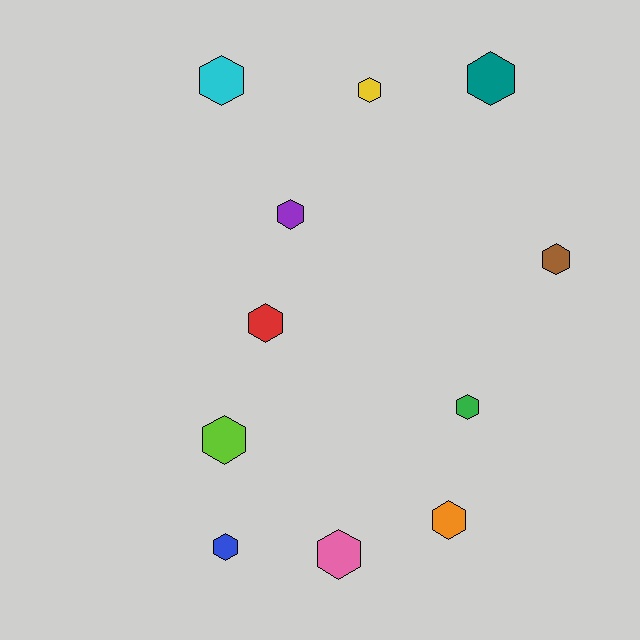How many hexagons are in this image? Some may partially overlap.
There are 11 hexagons.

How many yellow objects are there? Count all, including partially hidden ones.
There is 1 yellow object.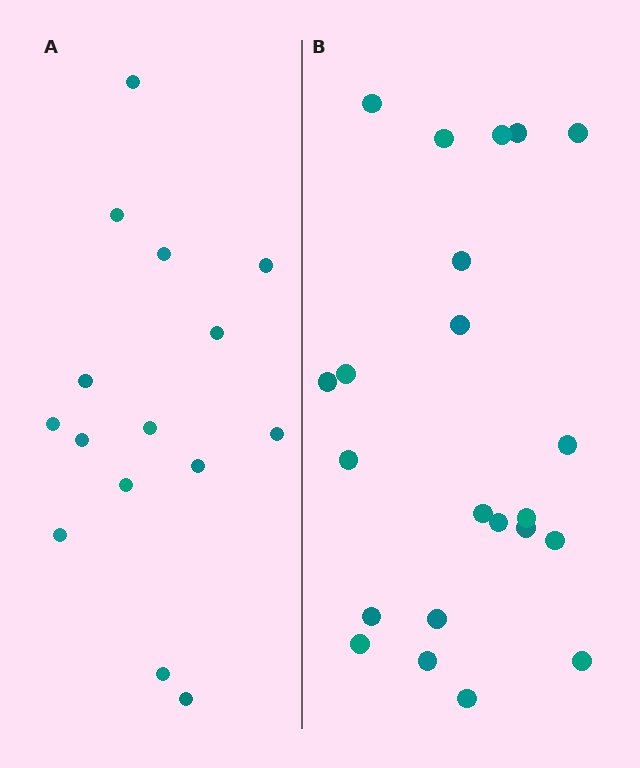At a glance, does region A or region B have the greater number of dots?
Region B (the right region) has more dots.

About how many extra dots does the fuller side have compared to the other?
Region B has roughly 8 or so more dots than region A.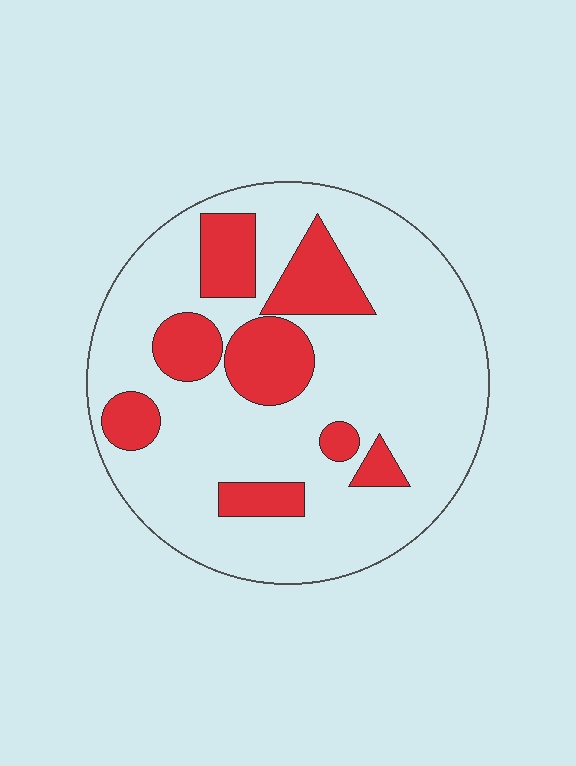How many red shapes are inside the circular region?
8.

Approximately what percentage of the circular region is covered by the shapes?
Approximately 25%.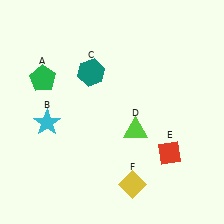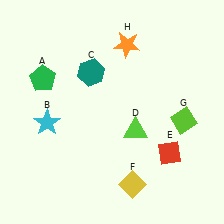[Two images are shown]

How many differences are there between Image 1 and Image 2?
There are 2 differences between the two images.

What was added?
A lime diamond (G), an orange star (H) were added in Image 2.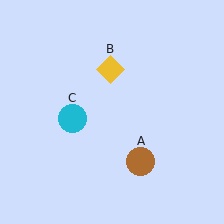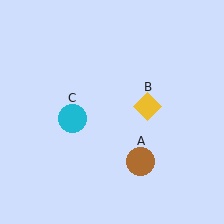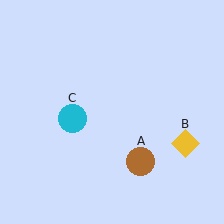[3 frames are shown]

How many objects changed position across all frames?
1 object changed position: yellow diamond (object B).